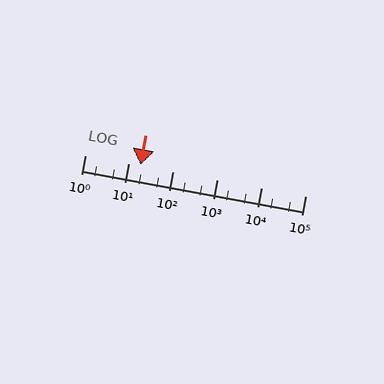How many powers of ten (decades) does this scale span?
The scale spans 5 decades, from 1 to 100000.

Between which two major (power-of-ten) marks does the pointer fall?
The pointer is between 10 and 100.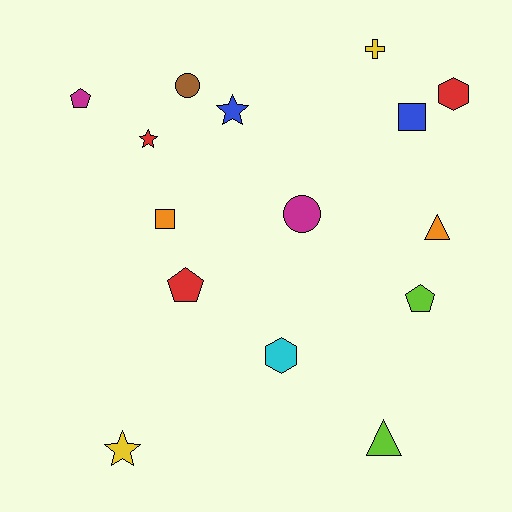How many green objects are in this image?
There are no green objects.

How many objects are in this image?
There are 15 objects.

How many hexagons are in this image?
There are 2 hexagons.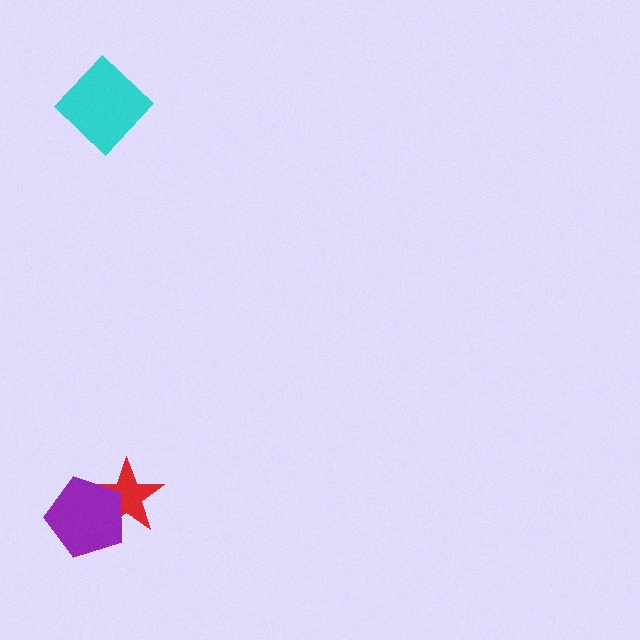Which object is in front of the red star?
The purple pentagon is in front of the red star.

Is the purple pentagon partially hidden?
No, no other shape covers it.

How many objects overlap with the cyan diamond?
0 objects overlap with the cyan diamond.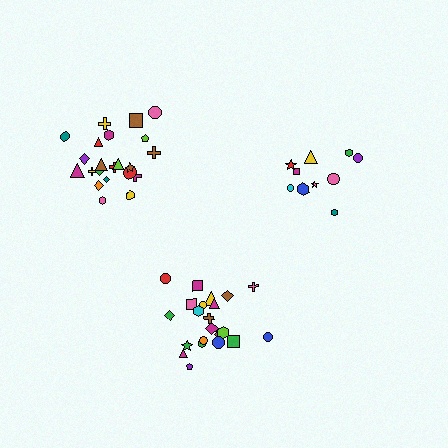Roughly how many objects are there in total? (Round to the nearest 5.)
Roughly 55 objects in total.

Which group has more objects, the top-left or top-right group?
The top-left group.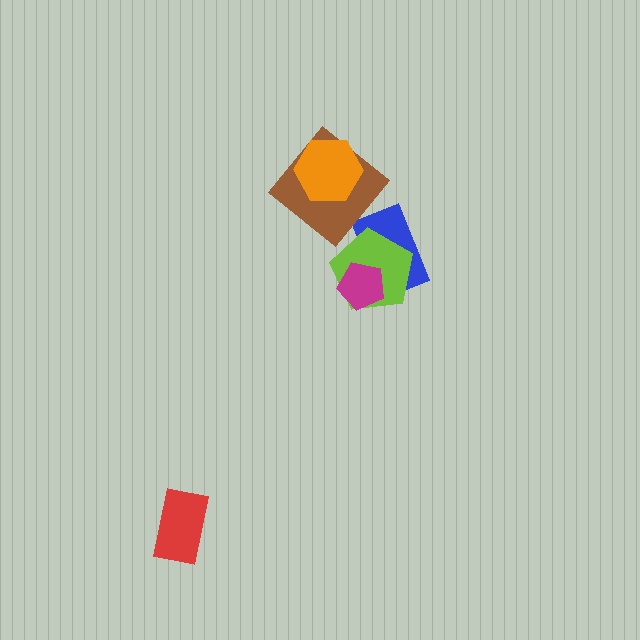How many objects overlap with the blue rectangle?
2 objects overlap with the blue rectangle.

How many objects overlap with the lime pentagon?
2 objects overlap with the lime pentagon.